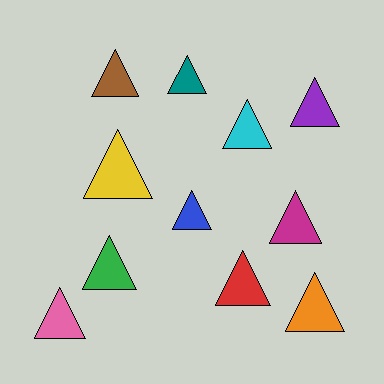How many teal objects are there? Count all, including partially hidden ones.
There is 1 teal object.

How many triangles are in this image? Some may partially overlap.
There are 11 triangles.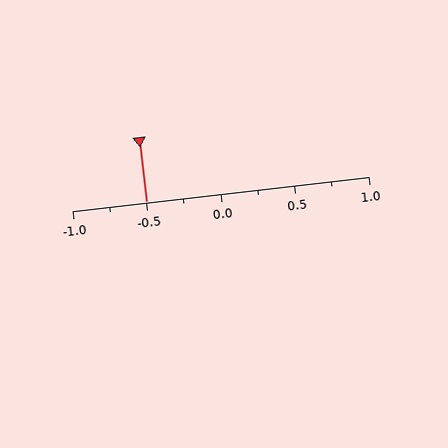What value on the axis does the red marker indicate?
The marker indicates approximately -0.5.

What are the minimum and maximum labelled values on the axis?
The axis runs from -1.0 to 1.0.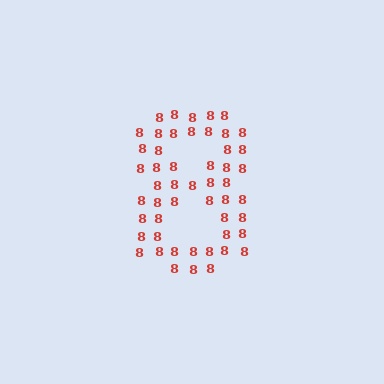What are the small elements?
The small elements are digit 8's.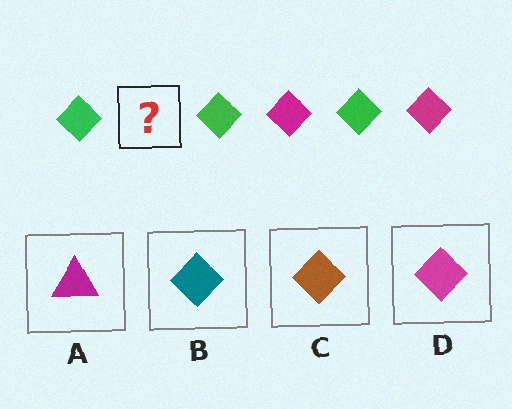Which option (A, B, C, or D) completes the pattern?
D.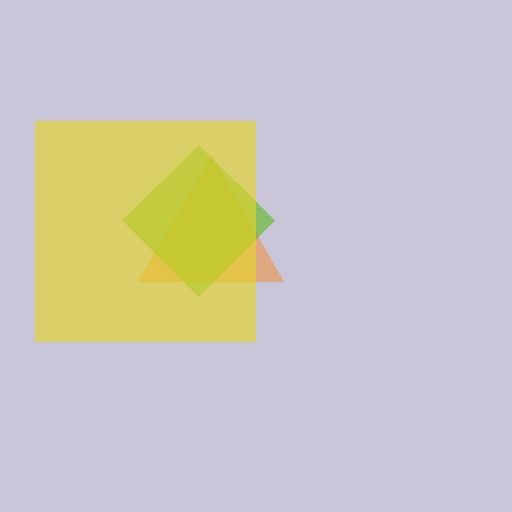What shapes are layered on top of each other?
The layered shapes are: an orange triangle, a lime diamond, a yellow square.